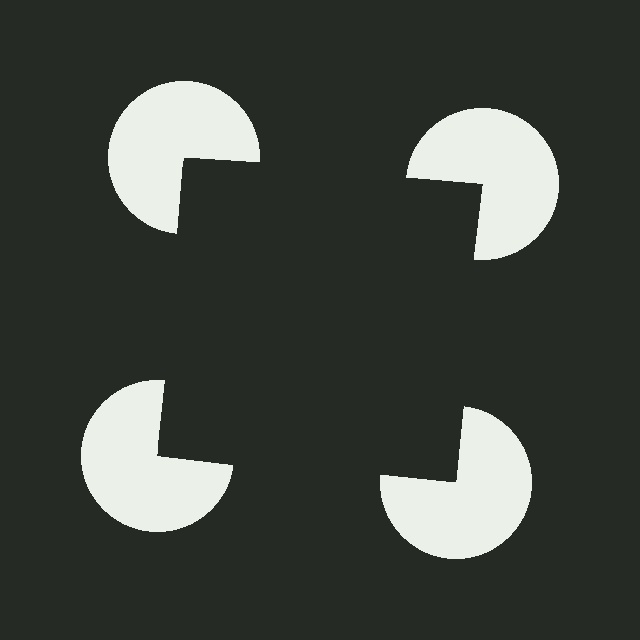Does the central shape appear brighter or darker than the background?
It typically appears slightly darker than the background, even though no actual brightness change is drawn.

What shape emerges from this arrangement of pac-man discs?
An illusory square — its edges are inferred from the aligned wedge cuts in the pac-man discs, not physically drawn.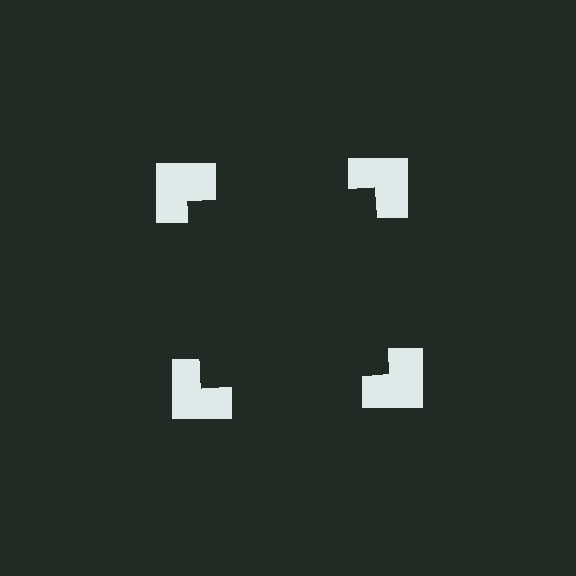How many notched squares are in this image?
There are 4 — one at each vertex of the illusory square.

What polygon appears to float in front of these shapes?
An illusory square — its edges are inferred from the aligned wedge cuts in the notched squares, not physically drawn.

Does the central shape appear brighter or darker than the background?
It typically appears slightly darker than the background, even though no actual brightness change is drawn.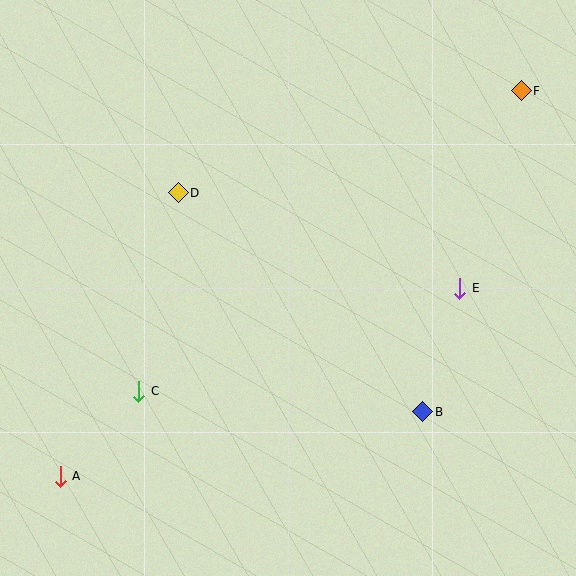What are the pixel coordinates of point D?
Point D is at (178, 193).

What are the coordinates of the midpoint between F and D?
The midpoint between F and D is at (350, 142).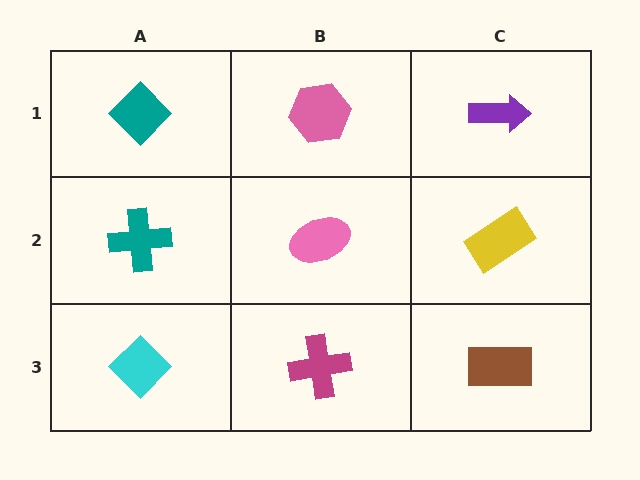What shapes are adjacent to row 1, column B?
A pink ellipse (row 2, column B), a teal diamond (row 1, column A), a purple arrow (row 1, column C).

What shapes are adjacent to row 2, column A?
A teal diamond (row 1, column A), a cyan diamond (row 3, column A), a pink ellipse (row 2, column B).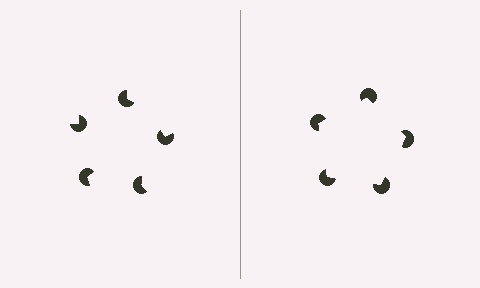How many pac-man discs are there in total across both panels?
10 — 5 on each side.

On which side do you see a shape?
An illusory pentagon appears on the right side. On the left side the wedge cuts are rotated, so no coherent shape forms.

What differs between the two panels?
The pac-man discs are positioned identically on both sides; only the wedge orientations differ. On the right they align to a pentagon; on the left they are misaligned.